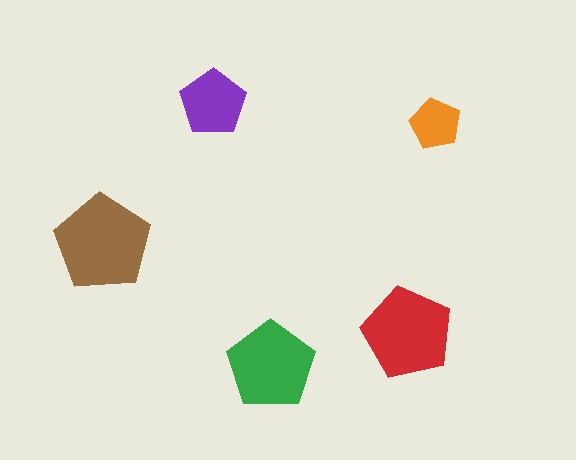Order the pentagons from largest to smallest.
the brown one, the red one, the green one, the purple one, the orange one.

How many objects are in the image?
There are 5 objects in the image.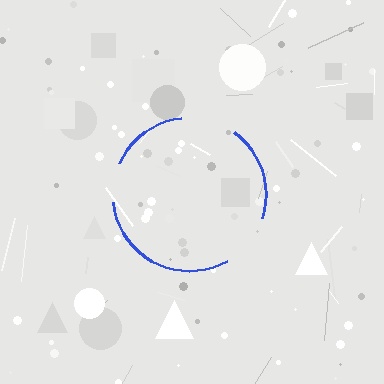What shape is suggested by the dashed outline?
The dashed outline suggests a circle.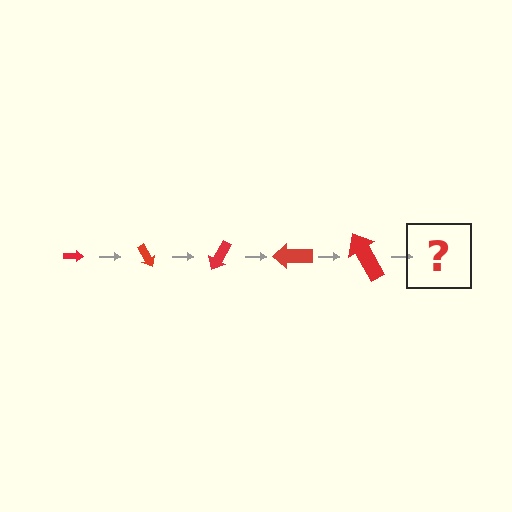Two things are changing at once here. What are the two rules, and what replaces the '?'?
The two rules are that the arrow grows larger each step and it rotates 60 degrees each step. The '?' should be an arrow, larger than the previous one and rotated 300 degrees from the start.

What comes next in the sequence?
The next element should be an arrow, larger than the previous one and rotated 300 degrees from the start.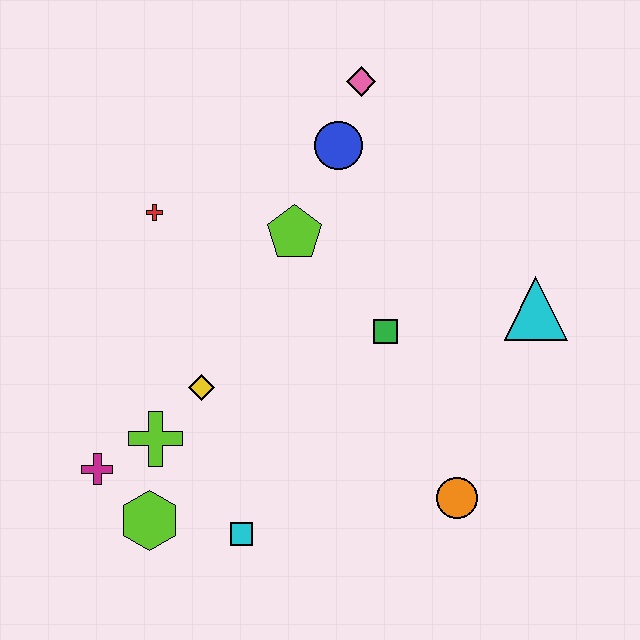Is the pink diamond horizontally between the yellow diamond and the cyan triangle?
Yes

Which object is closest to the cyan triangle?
The green square is closest to the cyan triangle.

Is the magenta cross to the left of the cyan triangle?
Yes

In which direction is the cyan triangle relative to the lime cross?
The cyan triangle is to the right of the lime cross.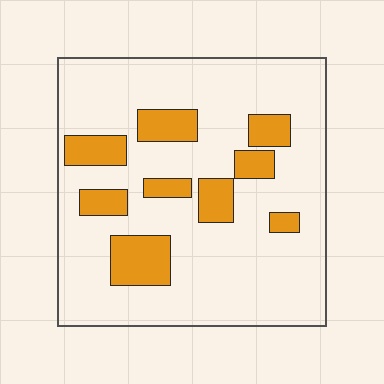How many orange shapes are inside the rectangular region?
9.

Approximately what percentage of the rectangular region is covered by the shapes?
Approximately 20%.